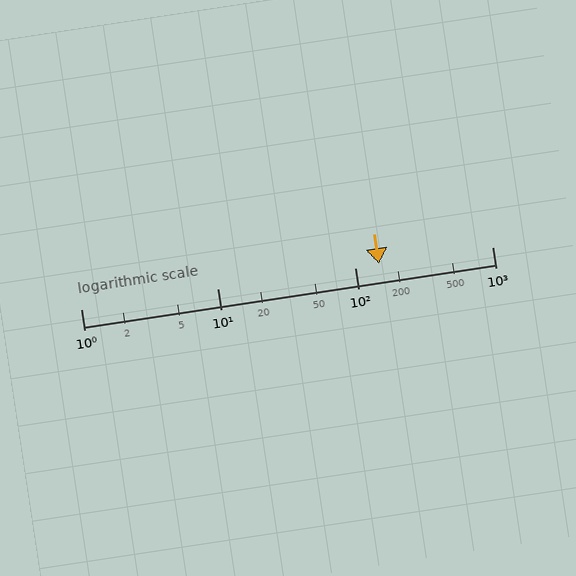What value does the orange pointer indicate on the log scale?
The pointer indicates approximately 150.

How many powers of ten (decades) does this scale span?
The scale spans 3 decades, from 1 to 1000.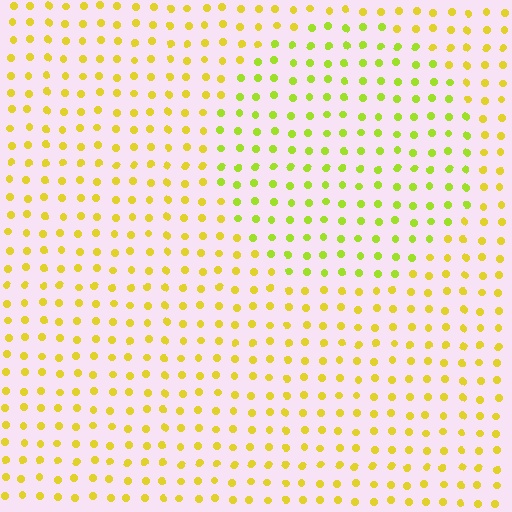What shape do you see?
I see a circle.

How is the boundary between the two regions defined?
The boundary is defined purely by a slight shift in hue (about 27 degrees). Spacing, size, and orientation are identical on both sides.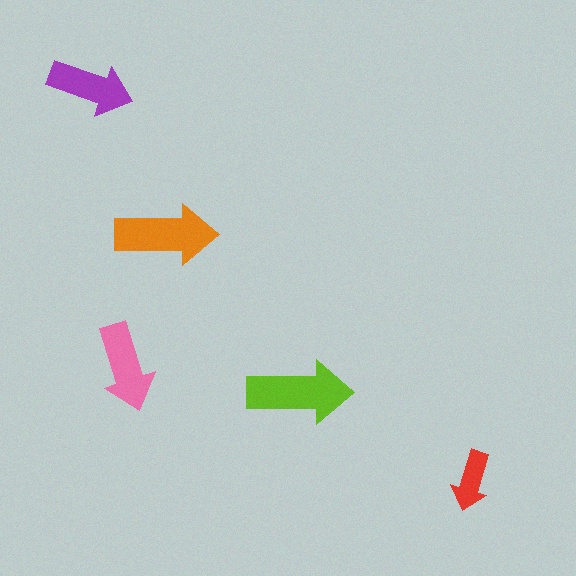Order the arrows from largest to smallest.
the lime one, the orange one, the pink one, the purple one, the red one.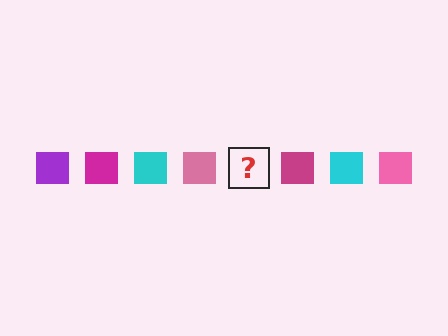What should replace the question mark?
The question mark should be replaced with a purple square.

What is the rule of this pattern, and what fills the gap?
The rule is that the pattern cycles through purple, magenta, cyan, pink squares. The gap should be filled with a purple square.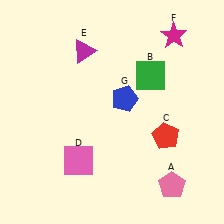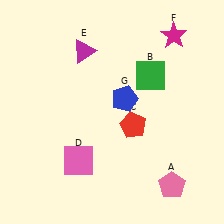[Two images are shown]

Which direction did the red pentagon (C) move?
The red pentagon (C) moved left.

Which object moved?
The red pentagon (C) moved left.